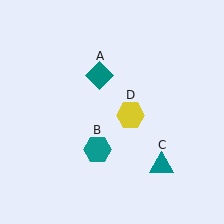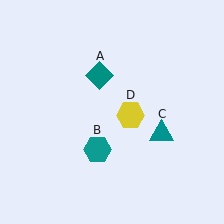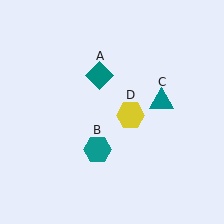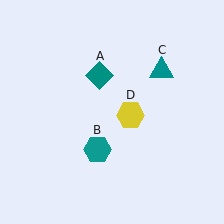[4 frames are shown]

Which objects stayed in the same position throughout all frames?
Teal diamond (object A) and teal hexagon (object B) and yellow hexagon (object D) remained stationary.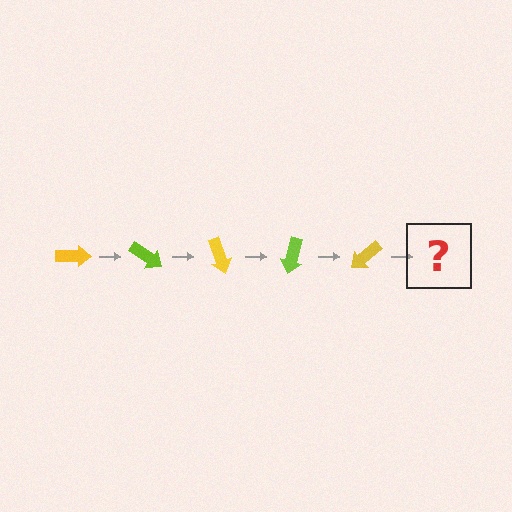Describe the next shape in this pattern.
It should be a lime arrow, rotated 175 degrees from the start.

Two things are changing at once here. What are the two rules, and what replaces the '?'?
The two rules are that it rotates 35 degrees each step and the color cycles through yellow and lime. The '?' should be a lime arrow, rotated 175 degrees from the start.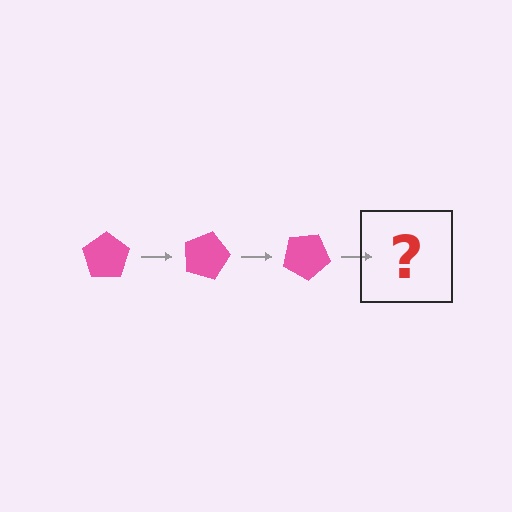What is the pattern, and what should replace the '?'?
The pattern is that the pentagon rotates 15 degrees each step. The '?' should be a pink pentagon rotated 45 degrees.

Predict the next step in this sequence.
The next step is a pink pentagon rotated 45 degrees.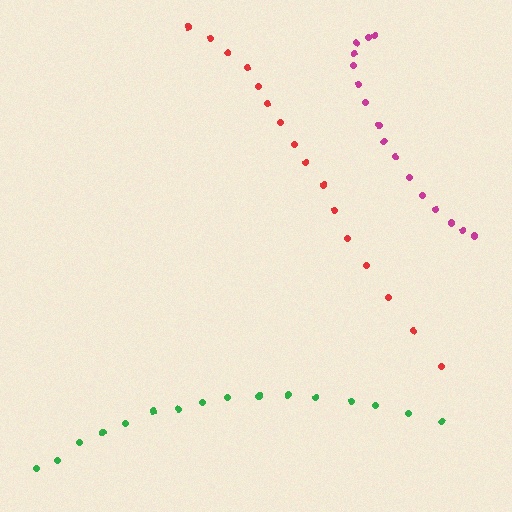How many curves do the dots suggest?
There are 3 distinct paths.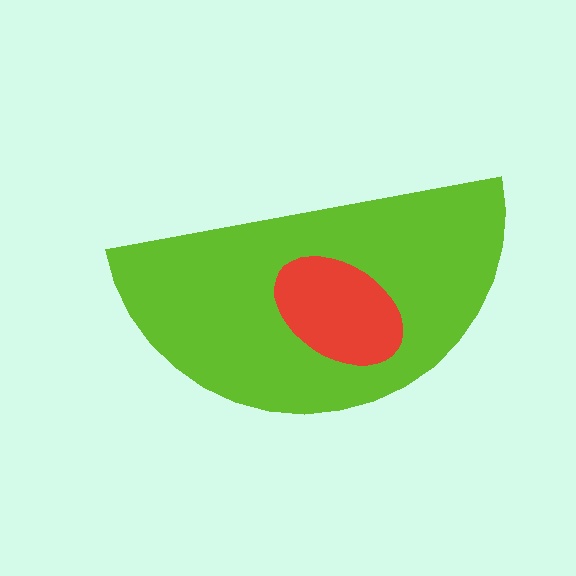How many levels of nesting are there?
2.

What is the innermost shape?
The red ellipse.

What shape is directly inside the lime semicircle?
The red ellipse.